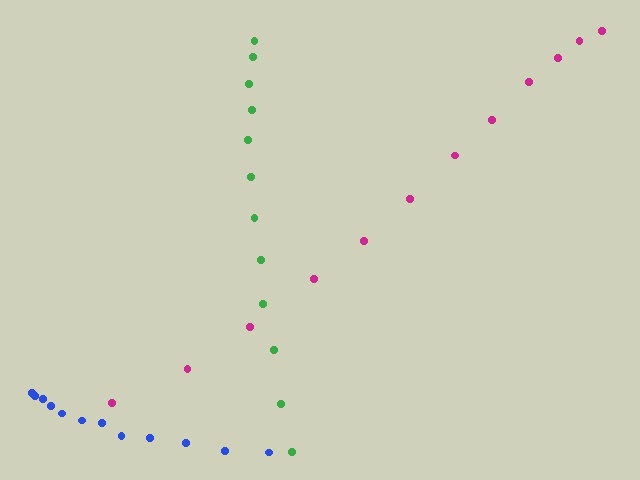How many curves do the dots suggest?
There are 3 distinct paths.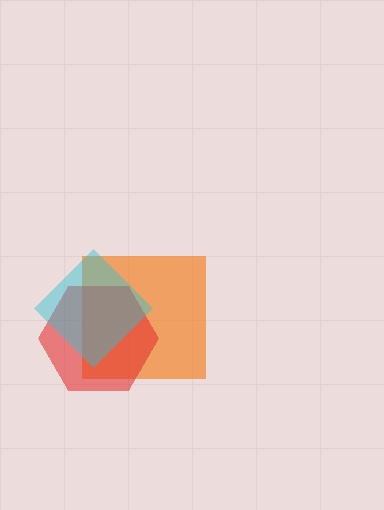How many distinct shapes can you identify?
There are 3 distinct shapes: an orange square, a red hexagon, a cyan diamond.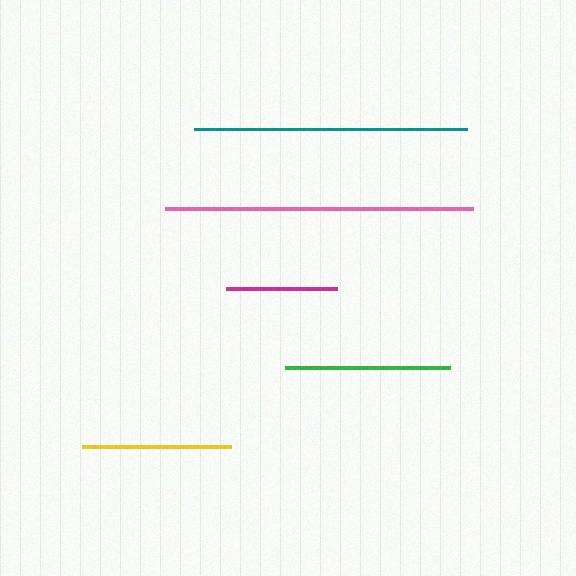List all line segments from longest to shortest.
From longest to shortest: pink, teal, green, yellow, magenta.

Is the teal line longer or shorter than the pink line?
The pink line is longer than the teal line.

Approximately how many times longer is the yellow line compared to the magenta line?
The yellow line is approximately 1.3 times the length of the magenta line.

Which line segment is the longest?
The pink line is the longest at approximately 307 pixels.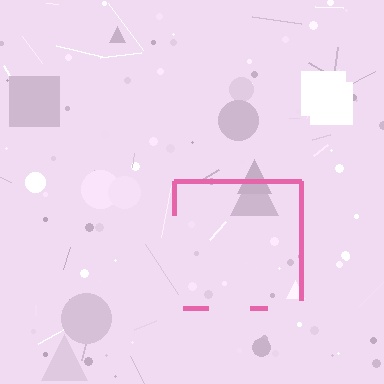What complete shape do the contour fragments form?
The contour fragments form a square.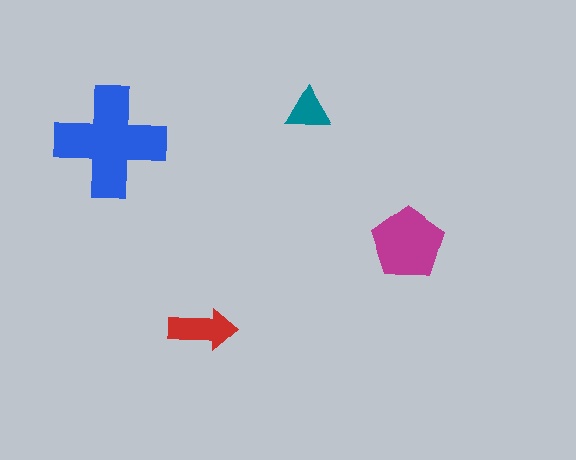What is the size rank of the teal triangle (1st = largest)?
4th.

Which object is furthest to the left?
The blue cross is leftmost.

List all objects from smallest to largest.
The teal triangle, the red arrow, the magenta pentagon, the blue cross.